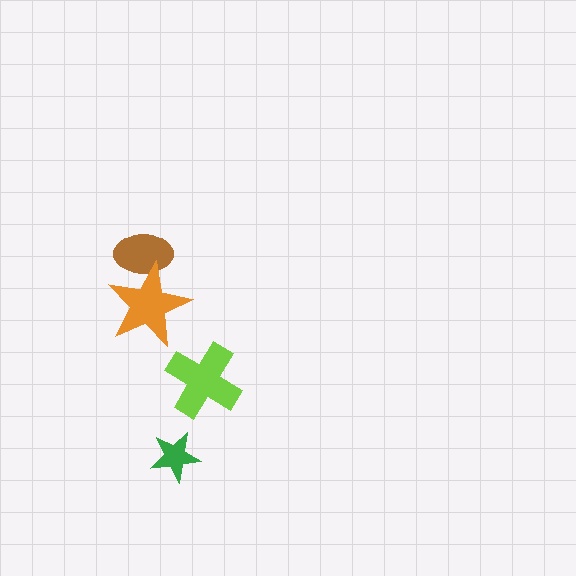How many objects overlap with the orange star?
1 object overlaps with the orange star.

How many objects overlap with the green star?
0 objects overlap with the green star.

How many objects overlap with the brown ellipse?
1 object overlaps with the brown ellipse.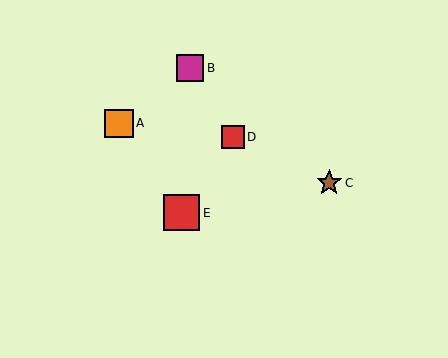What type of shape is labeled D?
Shape D is a red square.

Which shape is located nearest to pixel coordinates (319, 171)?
The brown star (labeled C) at (329, 183) is nearest to that location.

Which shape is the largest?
The red square (labeled E) is the largest.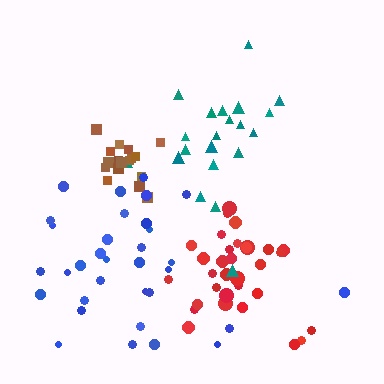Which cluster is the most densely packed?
Brown.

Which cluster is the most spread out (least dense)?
Blue.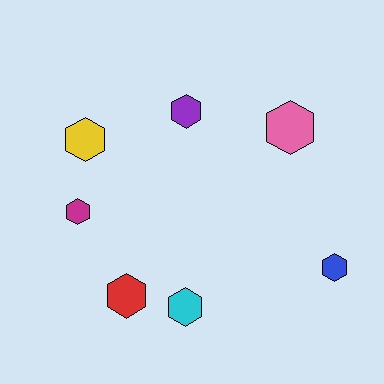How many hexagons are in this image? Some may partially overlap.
There are 7 hexagons.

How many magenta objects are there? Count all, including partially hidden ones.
There is 1 magenta object.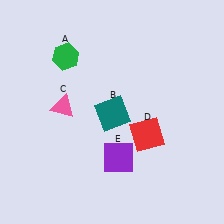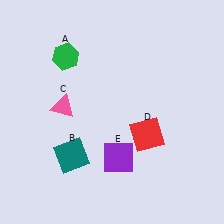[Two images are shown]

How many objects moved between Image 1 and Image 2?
1 object moved between the two images.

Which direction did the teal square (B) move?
The teal square (B) moved down.